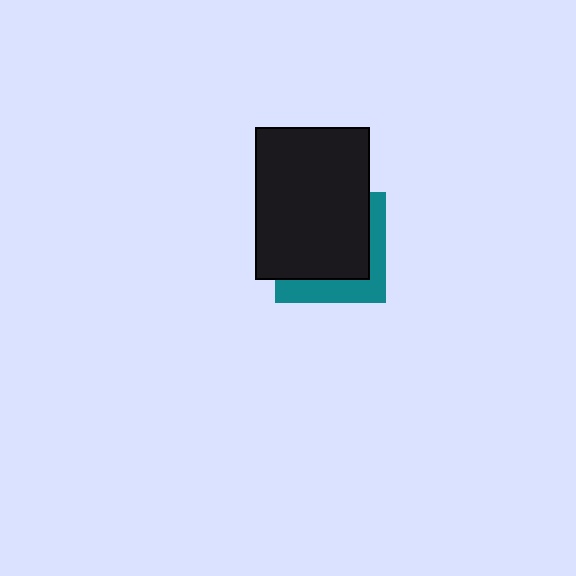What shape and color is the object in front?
The object in front is a black rectangle.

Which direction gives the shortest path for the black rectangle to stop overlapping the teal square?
Moving toward the upper-left gives the shortest separation.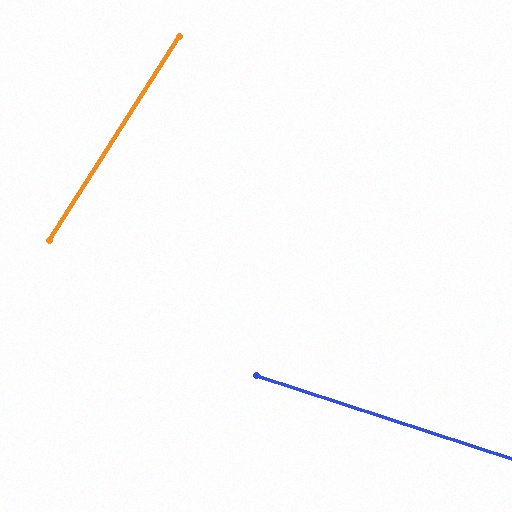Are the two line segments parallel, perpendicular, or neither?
Neither parallel nor perpendicular — they differ by about 76°.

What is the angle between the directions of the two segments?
Approximately 76 degrees.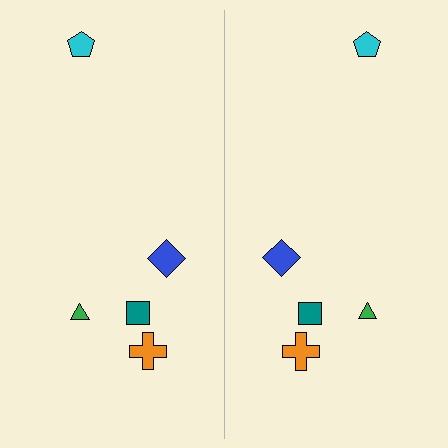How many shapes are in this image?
There are 10 shapes in this image.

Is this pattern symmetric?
Yes, this pattern has bilateral (reflection) symmetry.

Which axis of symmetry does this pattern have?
The pattern has a vertical axis of symmetry running through the center of the image.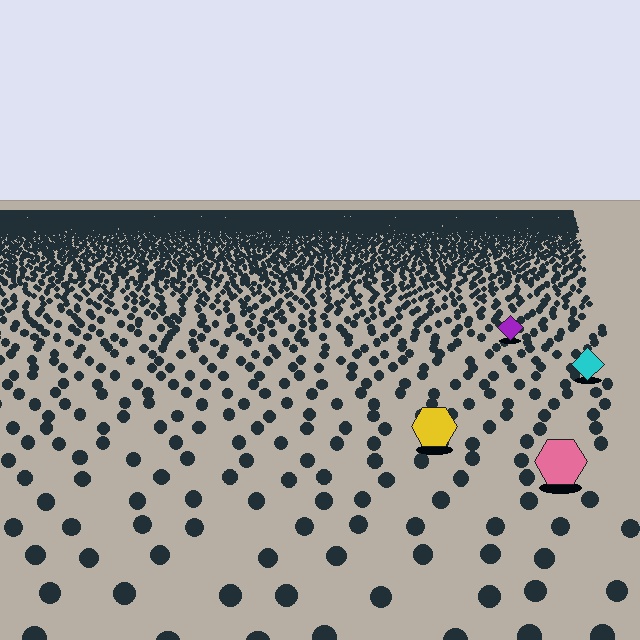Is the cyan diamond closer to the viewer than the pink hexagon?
No. The pink hexagon is closer — you can tell from the texture gradient: the ground texture is coarser near it.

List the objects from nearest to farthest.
From nearest to farthest: the pink hexagon, the yellow hexagon, the cyan diamond, the purple diamond.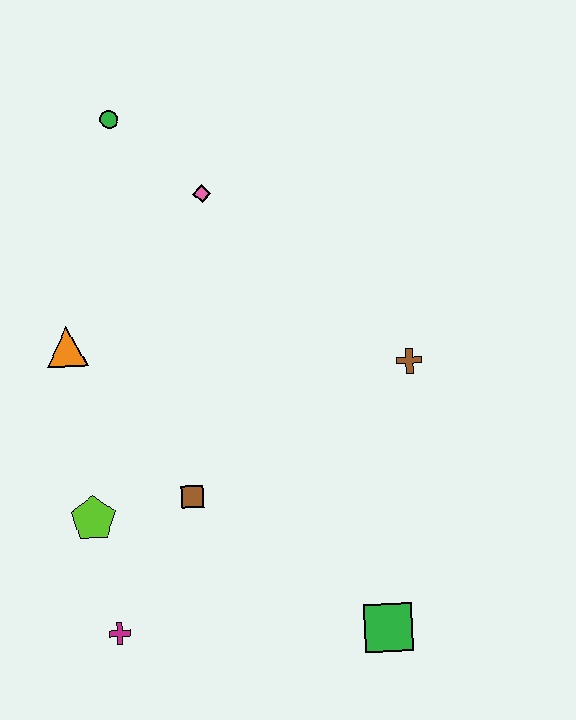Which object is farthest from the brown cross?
The magenta cross is farthest from the brown cross.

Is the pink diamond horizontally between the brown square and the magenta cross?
No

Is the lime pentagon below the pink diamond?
Yes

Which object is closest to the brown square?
The lime pentagon is closest to the brown square.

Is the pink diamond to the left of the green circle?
No